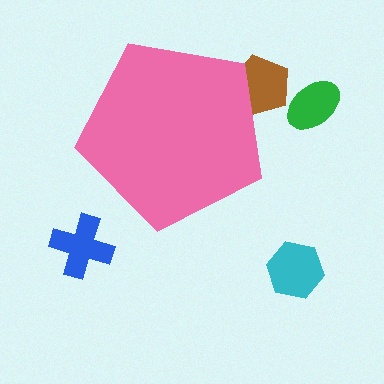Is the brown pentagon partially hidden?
Yes, the brown pentagon is partially hidden behind the pink pentagon.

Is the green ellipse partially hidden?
No, the green ellipse is fully visible.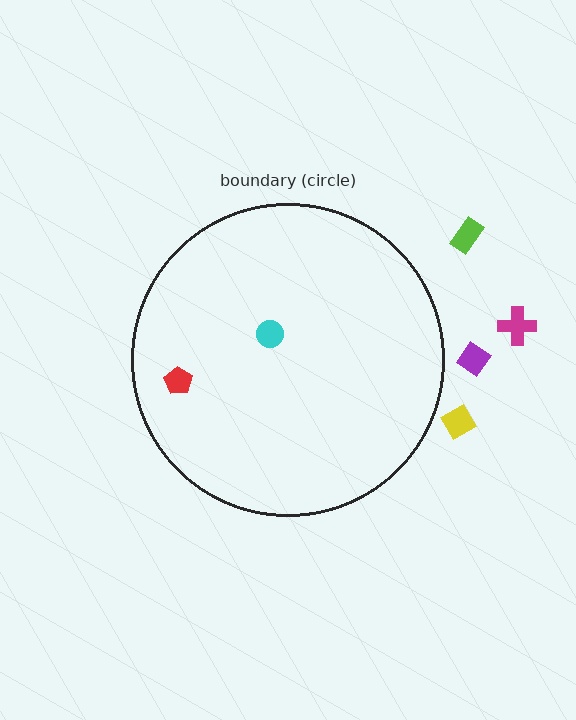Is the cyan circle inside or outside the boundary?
Inside.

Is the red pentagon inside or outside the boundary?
Inside.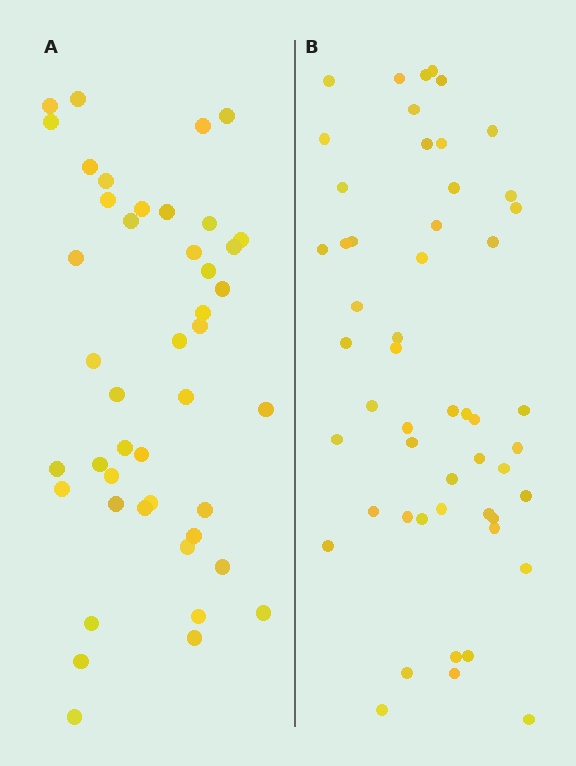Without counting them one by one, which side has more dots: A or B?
Region B (the right region) has more dots.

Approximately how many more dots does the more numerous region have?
Region B has roughly 8 or so more dots than region A.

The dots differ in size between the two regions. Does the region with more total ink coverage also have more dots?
No. Region A has more total ink coverage because its dots are larger, but region B actually contains more individual dots. Total area can be misleading — the number of items is what matters here.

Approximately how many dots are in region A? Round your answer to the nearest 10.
About 40 dots. (The exact count is 44, which rounds to 40.)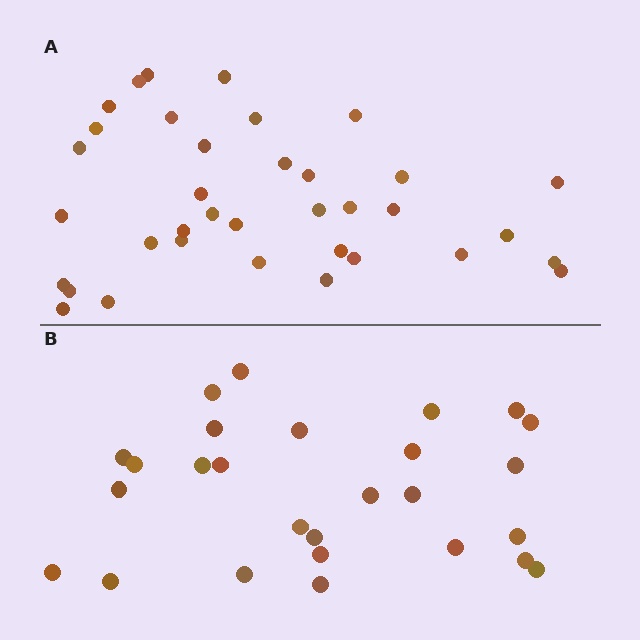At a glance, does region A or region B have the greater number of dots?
Region A (the top region) has more dots.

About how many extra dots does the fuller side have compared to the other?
Region A has roughly 8 or so more dots than region B.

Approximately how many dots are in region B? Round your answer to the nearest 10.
About 30 dots. (The exact count is 27, which rounds to 30.)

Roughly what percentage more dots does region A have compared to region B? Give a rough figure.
About 35% more.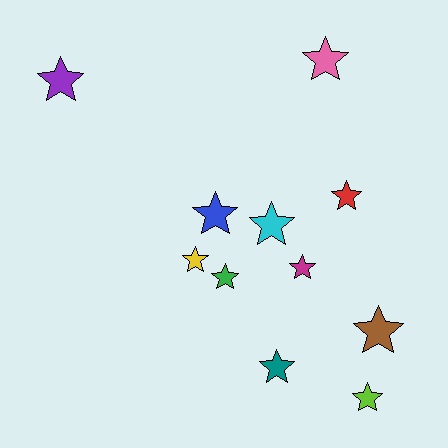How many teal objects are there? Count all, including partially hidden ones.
There is 1 teal object.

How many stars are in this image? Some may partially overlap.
There are 11 stars.